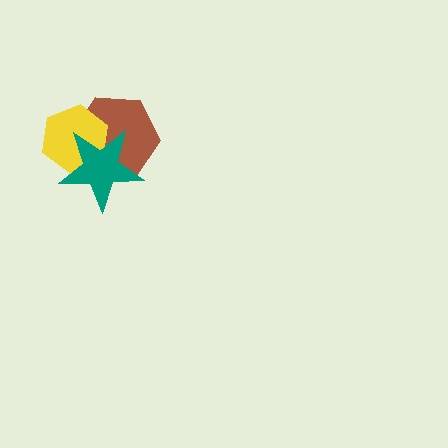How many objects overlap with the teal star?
2 objects overlap with the teal star.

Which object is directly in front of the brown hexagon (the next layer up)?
The yellow hexagon is directly in front of the brown hexagon.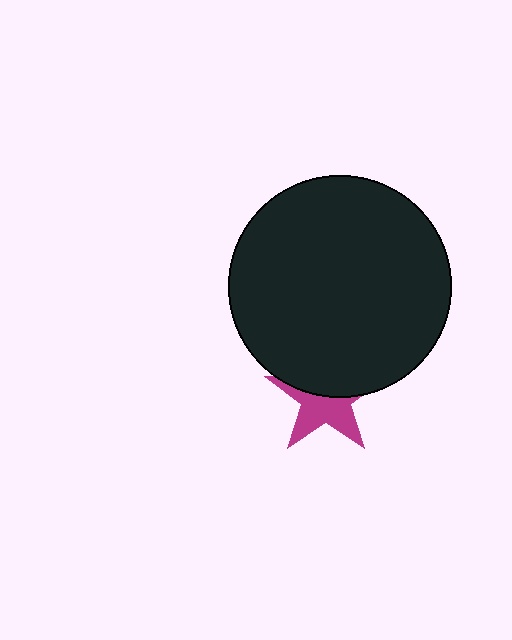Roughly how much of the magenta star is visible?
About half of it is visible (roughly 51%).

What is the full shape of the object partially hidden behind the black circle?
The partially hidden object is a magenta star.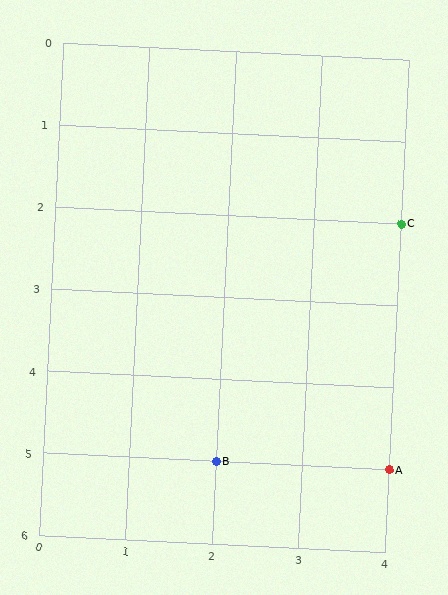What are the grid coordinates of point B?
Point B is at grid coordinates (2, 5).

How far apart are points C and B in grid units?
Points C and B are 2 columns and 3 rows apart (about 3.6 grid units diagonally).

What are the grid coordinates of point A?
Point A is at grid coordinates (4, 5).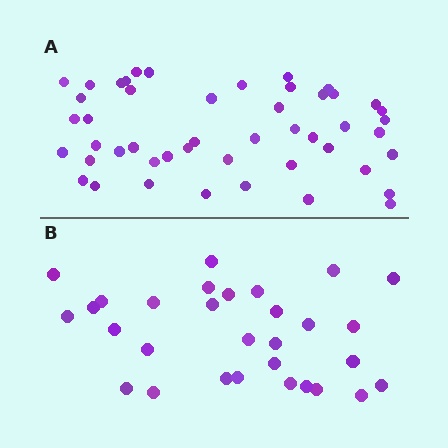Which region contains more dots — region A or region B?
Region A (the top region) has more dots.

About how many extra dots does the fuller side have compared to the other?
Region A has approximately 20 more dots than region B.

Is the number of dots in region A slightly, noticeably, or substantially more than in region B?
Region A has substantially more. The ratio is roughly 1.6 to 1.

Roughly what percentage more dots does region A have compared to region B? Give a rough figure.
About 60% more.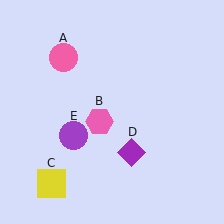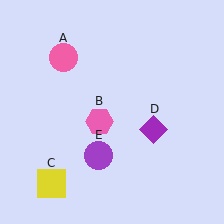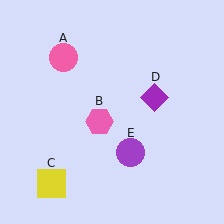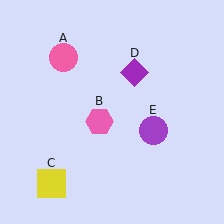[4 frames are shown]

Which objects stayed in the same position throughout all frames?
Pink circle (object A) and pink hexagon (object B) and yellow square (object C) remained stationary.